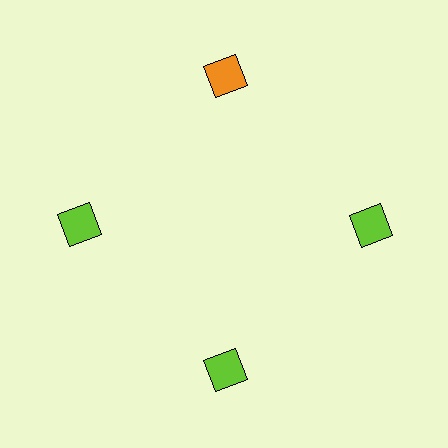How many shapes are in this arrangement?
There are 4 shapes arranged in a ring pattern.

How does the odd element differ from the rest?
It has a different color: orange instead of lime.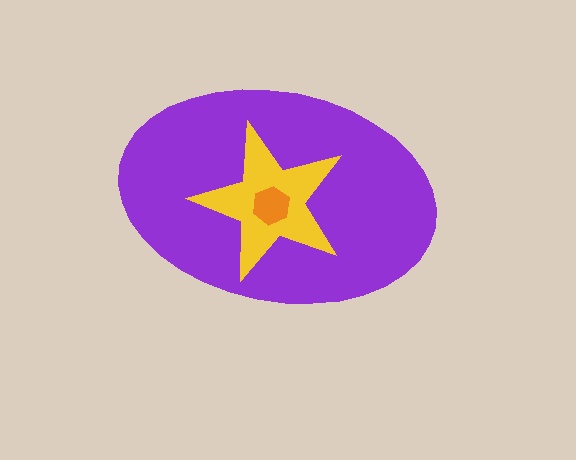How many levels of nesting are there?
3.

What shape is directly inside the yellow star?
The orange hexagon.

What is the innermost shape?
The orange hexagon.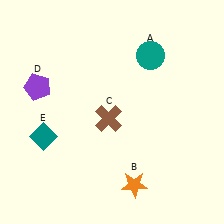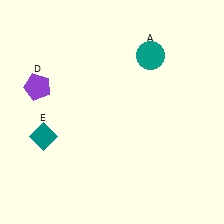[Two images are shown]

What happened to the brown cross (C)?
The brown cross (C) was removed in Image 2. It was in the bottom-left area of Image 1.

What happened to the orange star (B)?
The orange star (B) was removed in Image 2. It was in the bottom-right area of Image 1.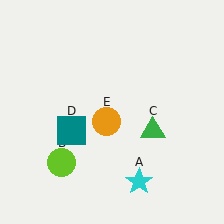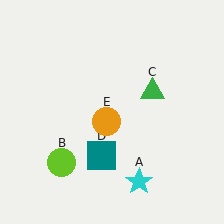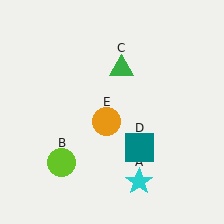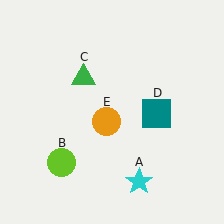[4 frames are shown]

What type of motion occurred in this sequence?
The green triangle (object C), teal square (object D) rotated counterclockwise around the center of the scene.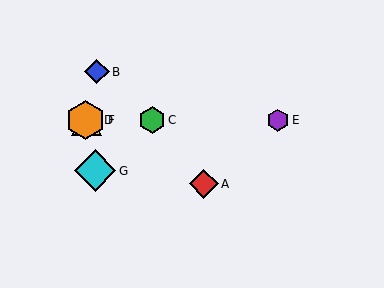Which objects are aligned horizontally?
Objects C, D, E, F are aligned horizontally.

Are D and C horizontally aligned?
Yes, both are at y≈120.